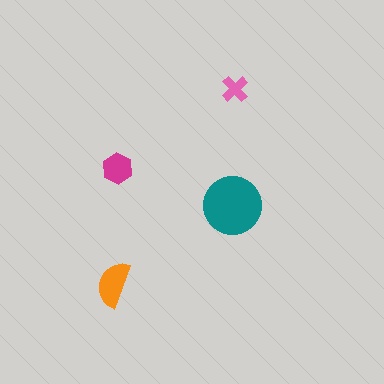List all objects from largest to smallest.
The teal circle, the orange semicircle, the magenta hexagon, the pink cross.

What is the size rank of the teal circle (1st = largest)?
1st.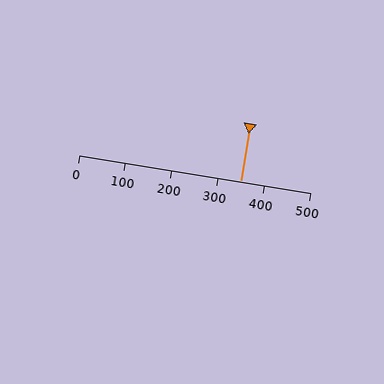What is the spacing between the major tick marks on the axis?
The major ticks are spaced 100 apart.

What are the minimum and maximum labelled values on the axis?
The axis runs from 0 to 500.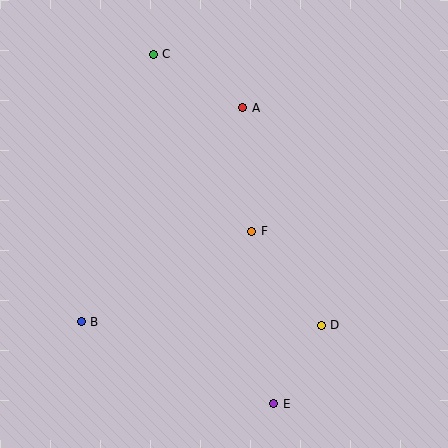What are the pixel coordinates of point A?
Point A is at (243, 108).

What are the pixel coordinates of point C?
Point C is at (153, 55).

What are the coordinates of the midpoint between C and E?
The midpoint between C and E is at (213, 229).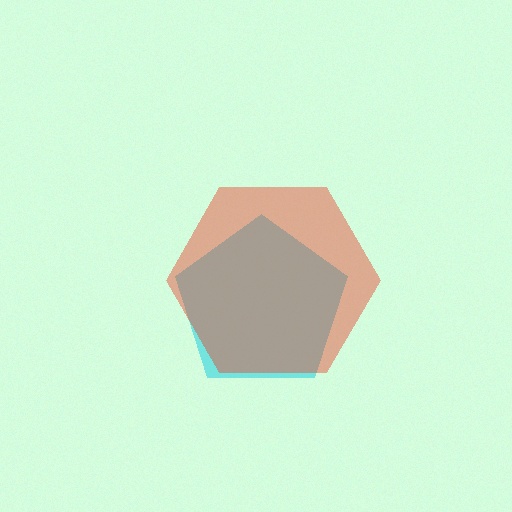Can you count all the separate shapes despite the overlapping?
Yes, there are 2 separate shapes.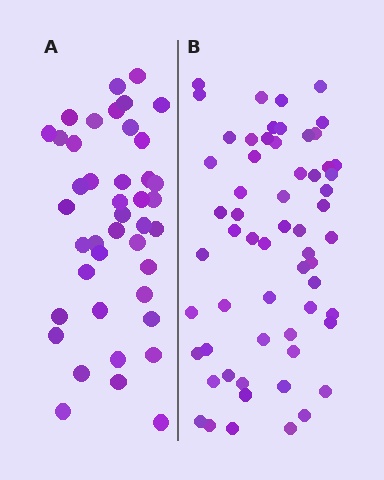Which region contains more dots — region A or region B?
Region B (the right region) has more dots.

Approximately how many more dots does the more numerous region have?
Region B has approximately 20 more dots than region A.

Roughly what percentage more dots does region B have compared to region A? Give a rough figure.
About 45% more.